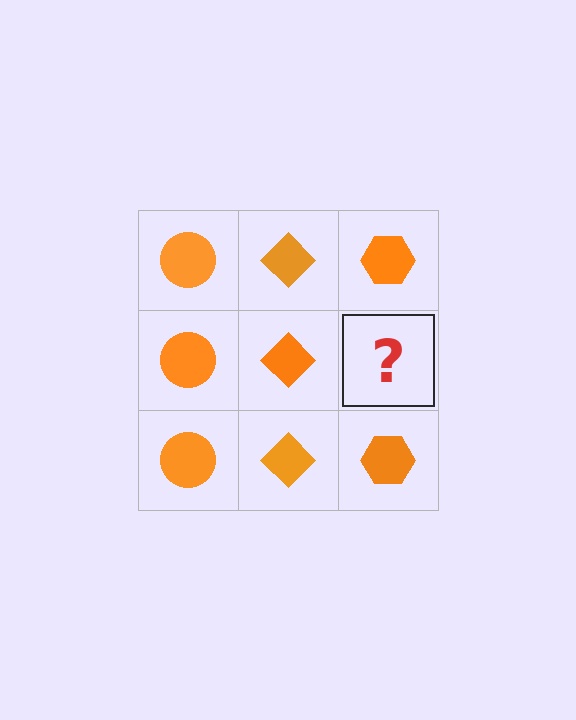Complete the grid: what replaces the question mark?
The question mark should be replaced with an orange hexagon.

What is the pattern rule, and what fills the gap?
The rule is that each column has a consistent shape. The gap should be filled with an orange hexagon.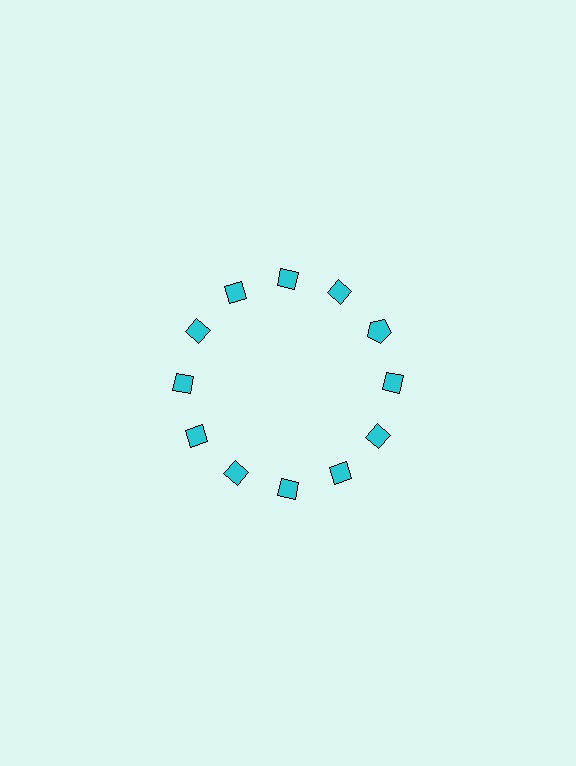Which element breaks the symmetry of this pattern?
The cyan pentagon at roughly the 2 o'clock position breaks the symmetry. All other shapes are cyan diamonds.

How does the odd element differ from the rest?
It has a different shape: pentagon instead of diamond.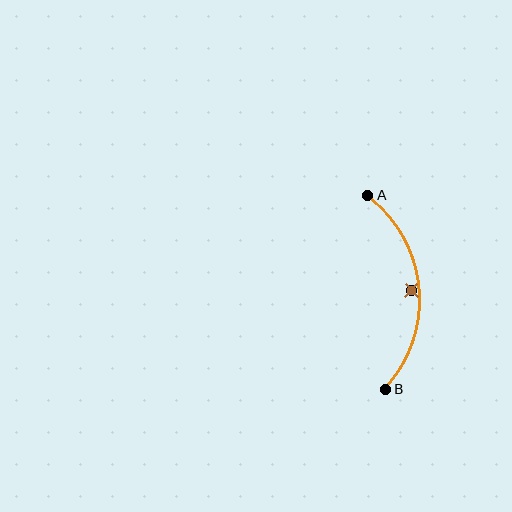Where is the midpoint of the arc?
The arc midpoint is the point on the curve farthest from the straight line joining A and B. It sits to the right of that line.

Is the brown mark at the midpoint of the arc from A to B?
No — the brown mark does not lie on the arc at all. It sits slightly inside the curve.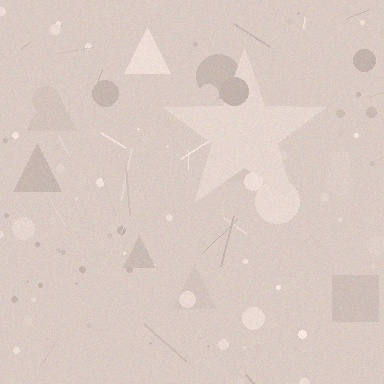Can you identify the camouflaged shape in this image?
The camouflaged shape is a star.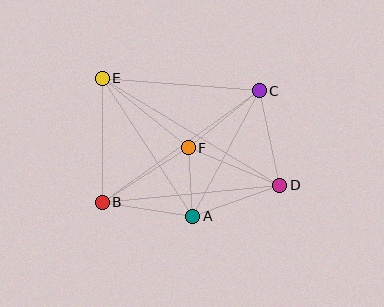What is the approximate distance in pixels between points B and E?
The distance between B and E is approximately 124 pixels.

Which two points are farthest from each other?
Points D and E are farthest from each other.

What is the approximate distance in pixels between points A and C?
The distance between A and C is approximately 142 pixels.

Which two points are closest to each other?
Points A and F are closest to each other.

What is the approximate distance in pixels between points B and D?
The distance between B and D is approximately 178 pixels.